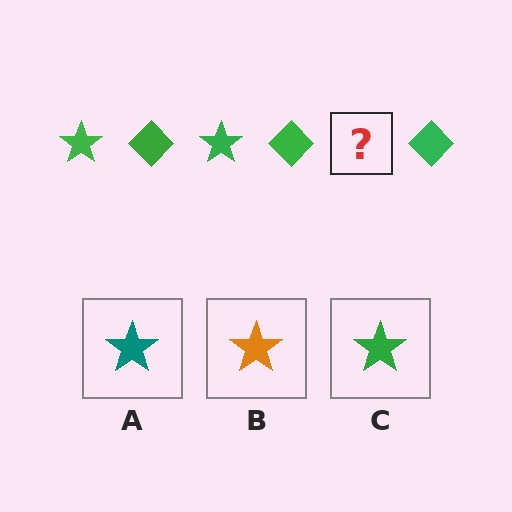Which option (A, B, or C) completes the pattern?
C.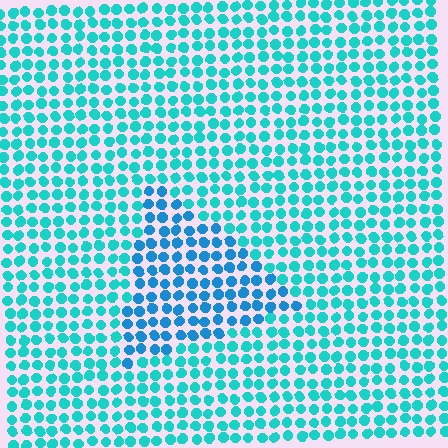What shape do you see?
I see a triangle.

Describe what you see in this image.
The image is filled with small cyan elements in a uniform arrangement. A triangle-shaped region is visible where the elements are tinted to a slightly different hue, forming a subtle color boundary.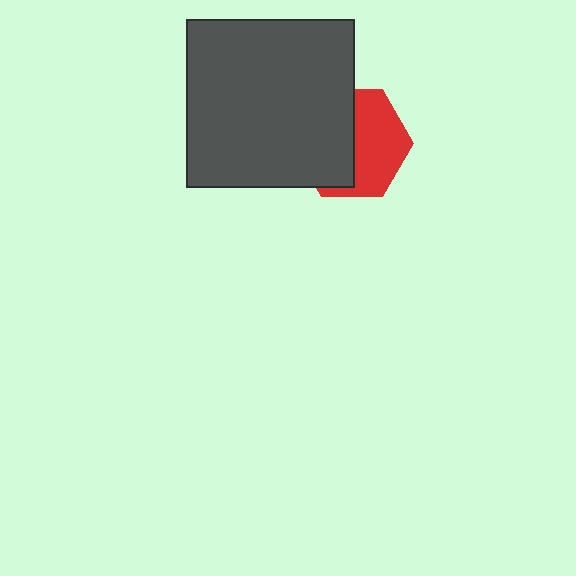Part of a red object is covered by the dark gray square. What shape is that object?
It is a hexagon.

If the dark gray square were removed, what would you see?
You would see the complete red hexagon.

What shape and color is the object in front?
The object in front is a dark gray square.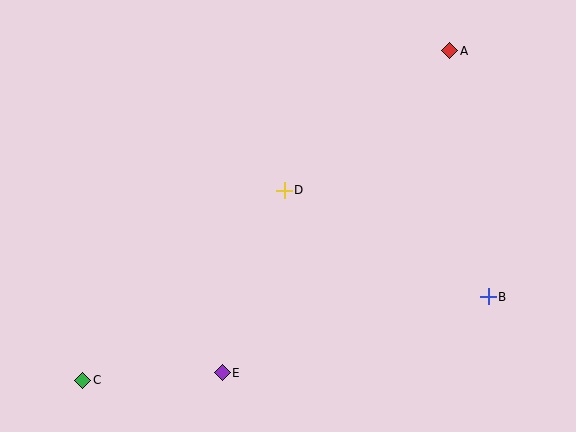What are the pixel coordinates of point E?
Point E is at (222, 373).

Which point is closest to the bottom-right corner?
Point B is closest to the bottom-right corner.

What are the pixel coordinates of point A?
Point A is at (450, 51).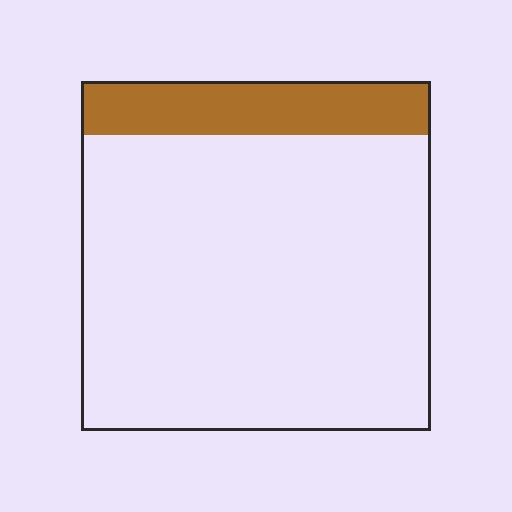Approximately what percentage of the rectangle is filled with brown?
Approximately 15%.